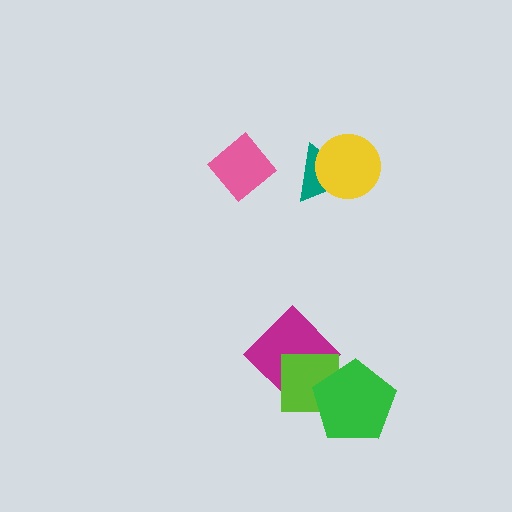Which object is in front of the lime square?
The green pentagon is in front of the lime square.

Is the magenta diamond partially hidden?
Yes, it is partially covered by another shape.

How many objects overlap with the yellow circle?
1 object overlaps with the yellow circle.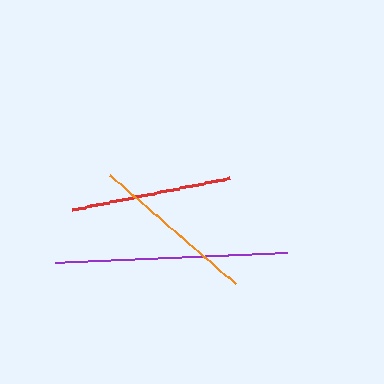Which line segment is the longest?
The purple line is the longest at approximately 232 pixels.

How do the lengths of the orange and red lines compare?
The orange and red lines are approximately the same length.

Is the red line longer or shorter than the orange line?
The orange line is longer than the red line.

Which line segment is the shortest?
The red line is the shortest at approximately 161 pixels.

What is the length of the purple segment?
The purple segment is approximately 232 pixels long.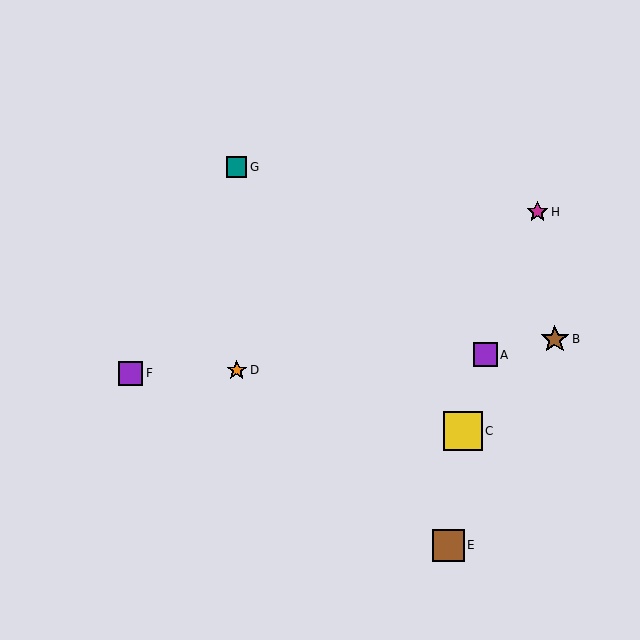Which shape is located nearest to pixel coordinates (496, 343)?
The purple square (labeled A) at (486, 355) is nearest to that location.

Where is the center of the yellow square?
The center of the yellow square is at (463, 431).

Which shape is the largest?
The yellow square (labeled C) is the largest.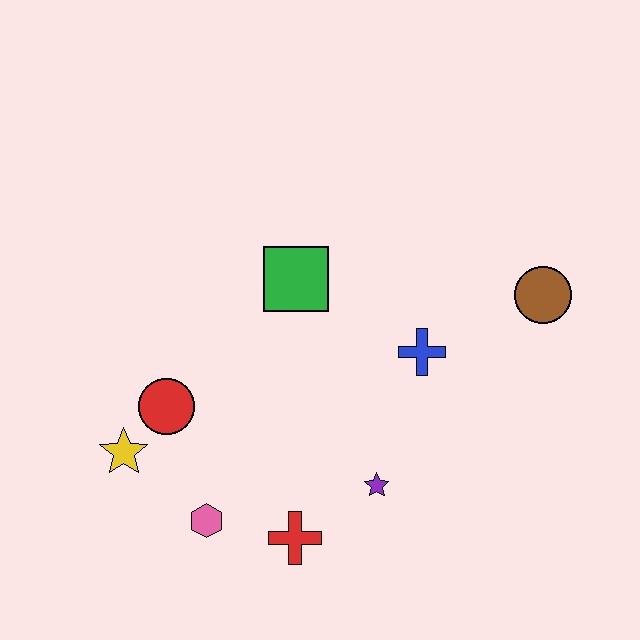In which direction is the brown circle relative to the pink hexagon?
The brown circle is to the right of the pink hexagon.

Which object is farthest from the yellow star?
The brown circle is farthest from the yellow star.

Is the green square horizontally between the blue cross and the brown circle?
No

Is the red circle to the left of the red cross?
Yes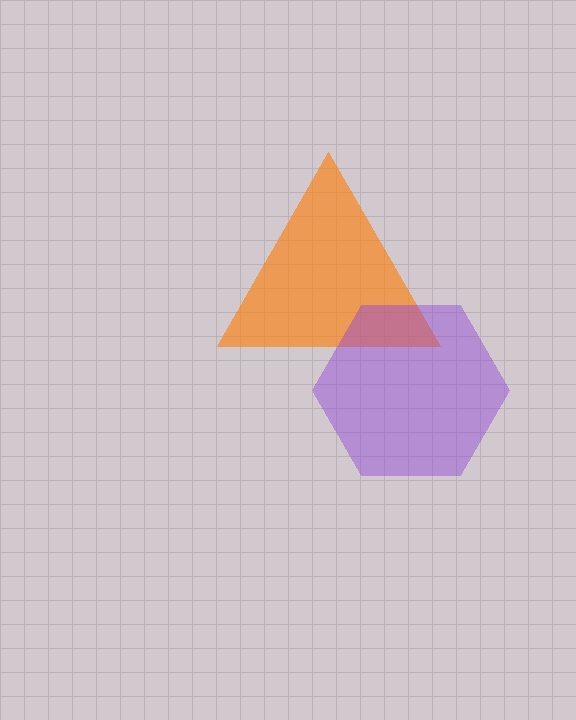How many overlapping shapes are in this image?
There are 2 overlapping shapes in the image.